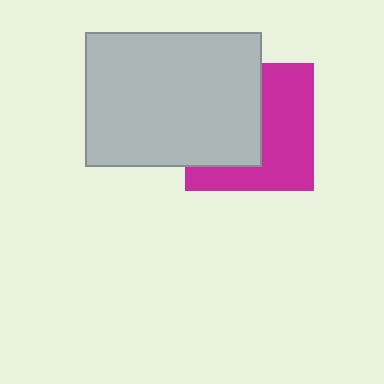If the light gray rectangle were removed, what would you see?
You would see the complete magenta square.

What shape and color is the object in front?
The object in front is a light gray rectangle.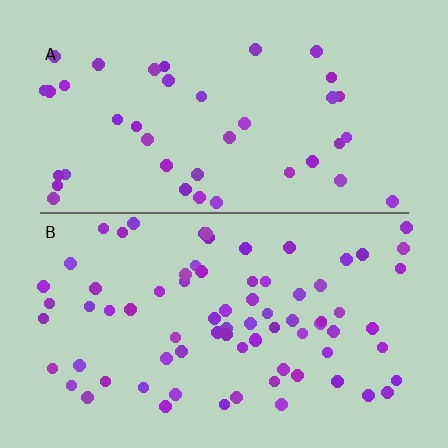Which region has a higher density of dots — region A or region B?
B (the bottom).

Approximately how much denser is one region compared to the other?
Approximately 1.9× — region B over region A.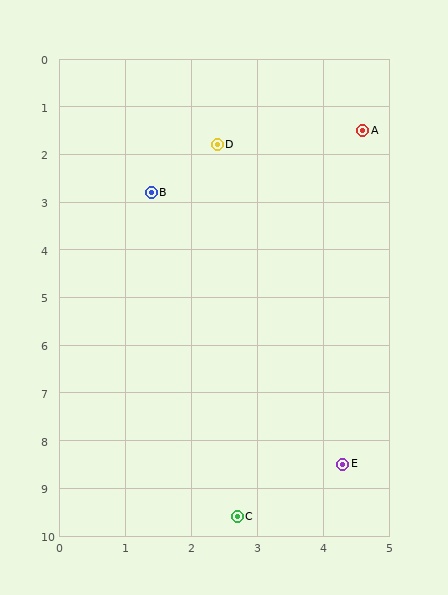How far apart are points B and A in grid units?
Points B and A are about 3.5 grid units apart.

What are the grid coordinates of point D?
Point D is at approximately (2.4, 1.8).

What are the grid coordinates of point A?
Point A is at approximately (4.6, 1.5).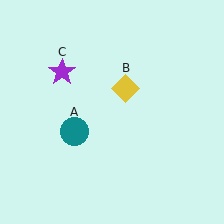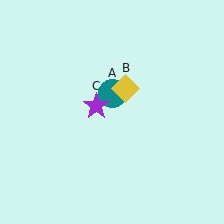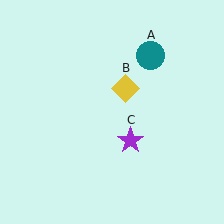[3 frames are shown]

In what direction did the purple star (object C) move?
The purple star (object C) moved down and to the right.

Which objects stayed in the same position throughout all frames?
Yellow diamond (object B) remained stationary.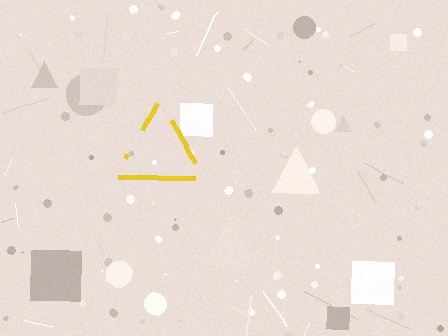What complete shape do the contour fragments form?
The contour fragments form a triangle.